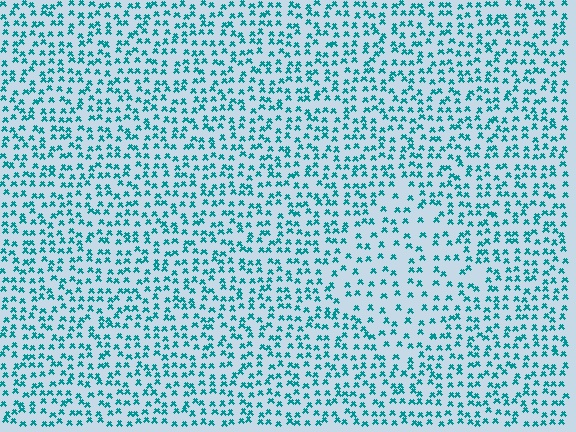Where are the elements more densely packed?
The elements are more densely packed outside the diamond boundary.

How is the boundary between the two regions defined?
The boundary is defined by a change in element density (approximately 1.8x ratio). All elements are the same color, size, and shape.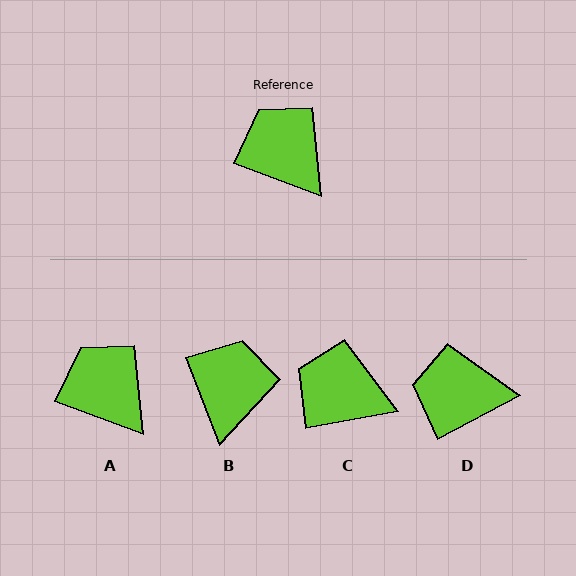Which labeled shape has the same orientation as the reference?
A.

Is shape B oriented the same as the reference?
No, it is off by about 48 degrees.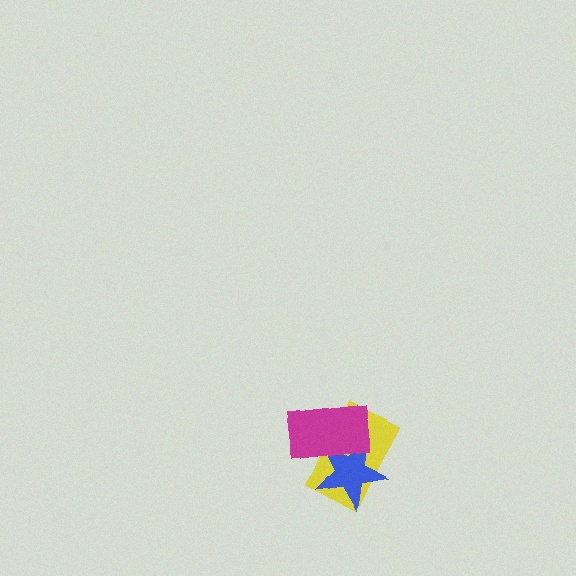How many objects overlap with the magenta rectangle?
2 objects overlap with the magenta rectangle.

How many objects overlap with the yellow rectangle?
2 objects overlap with the yellow rectangle.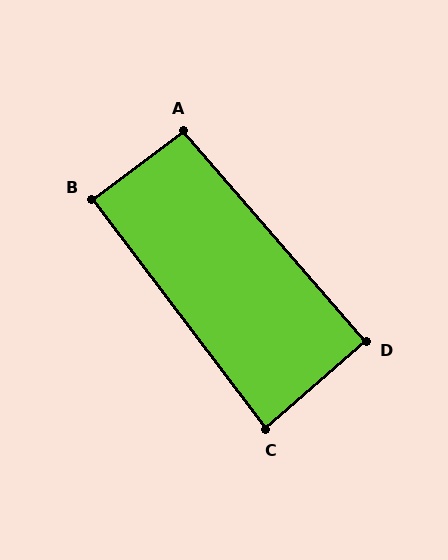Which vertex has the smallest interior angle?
C, at approximately 86 degrees.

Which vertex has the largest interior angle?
A, at approximately 94 degrees.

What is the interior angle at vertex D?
Approximately 90 degrees (approximately right).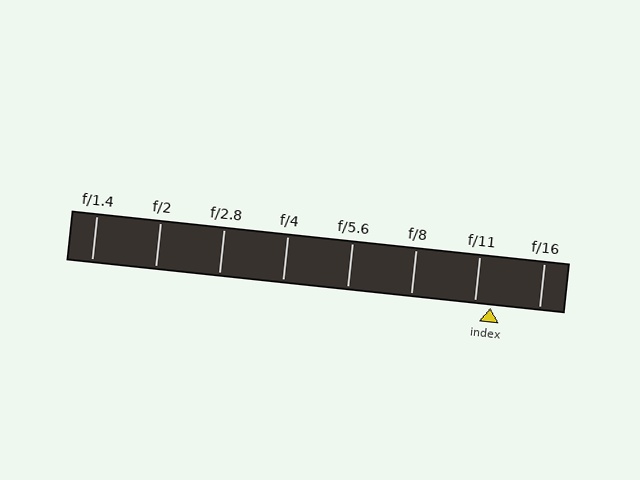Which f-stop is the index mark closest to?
The index mark is closest to f/11.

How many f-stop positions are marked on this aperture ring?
There are 8 f-stop positions marked.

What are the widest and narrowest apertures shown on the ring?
The widest aperture shown is f/1.4 and the narrowest is f/16.